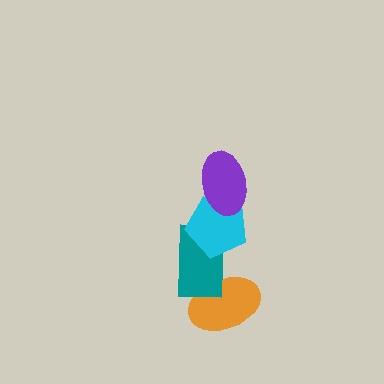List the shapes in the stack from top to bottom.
From top to bottom: the purple ellipse, the cyan pentagon, the teal rectangle, the orange ellipse.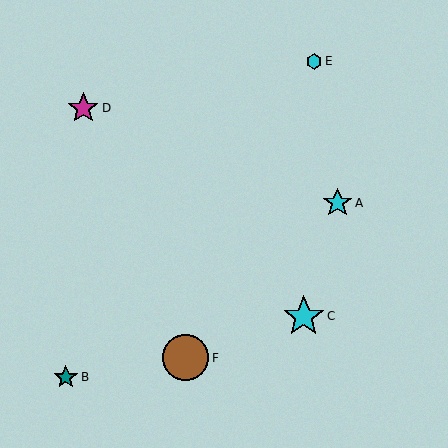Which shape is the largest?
The brown circle (labeled F) is the largest.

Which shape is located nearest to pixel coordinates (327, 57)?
The cyan hexagon (labeled E) at (314, 61) is nearest to that location.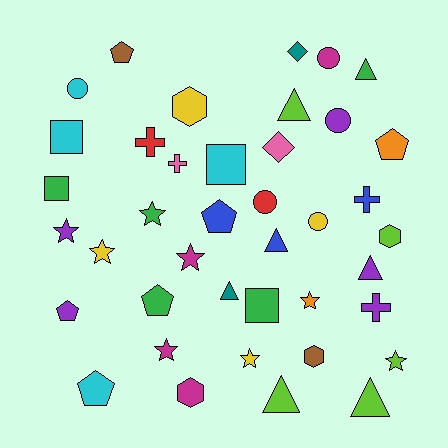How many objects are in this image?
There are 40 objects.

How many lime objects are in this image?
There are 5 lime objects.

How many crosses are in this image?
There are 4 crosses.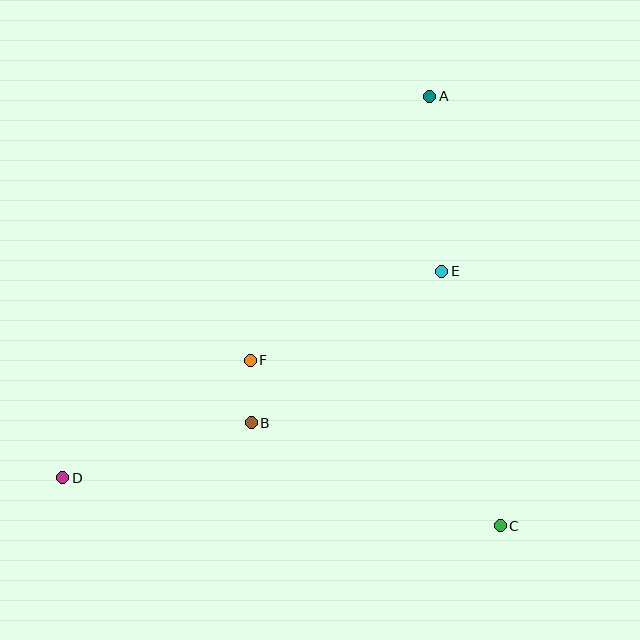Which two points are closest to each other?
Points B and F are closest to each other.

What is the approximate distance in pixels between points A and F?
The distance between A and F is approximately 320 pixels.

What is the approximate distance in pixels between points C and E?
The distance between C and E is approximately 262 pixels.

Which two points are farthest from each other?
Points A and D are farthest from each other.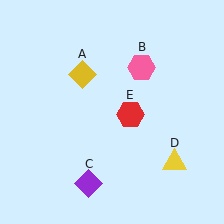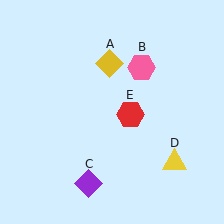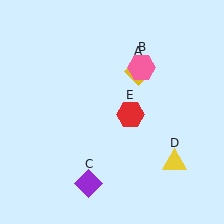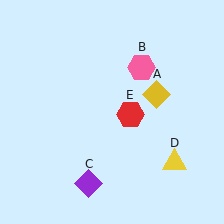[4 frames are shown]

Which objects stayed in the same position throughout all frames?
Pink hexagon (object B) and purple diamond (object C) and yellow triangle (object D) and red hexagon (object E) remained stationary.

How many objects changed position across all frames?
1 object changed position: yellow diamond (object A).